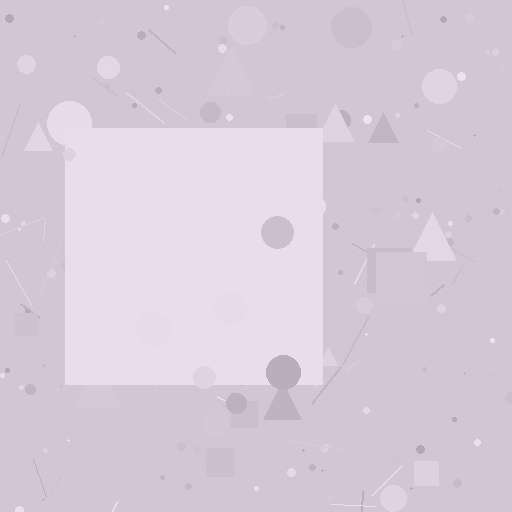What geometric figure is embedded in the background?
A square is embedded in the background.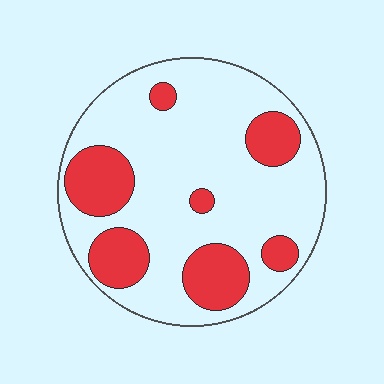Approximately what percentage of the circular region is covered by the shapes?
Approximately 25%.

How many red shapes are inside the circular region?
7.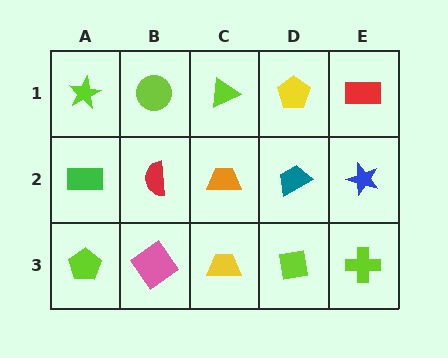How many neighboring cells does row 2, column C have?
4.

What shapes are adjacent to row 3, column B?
A red semicircle (row 2, column B), a lime pentagon (row 3, column A), a yellow trapezoid (row 3, column C).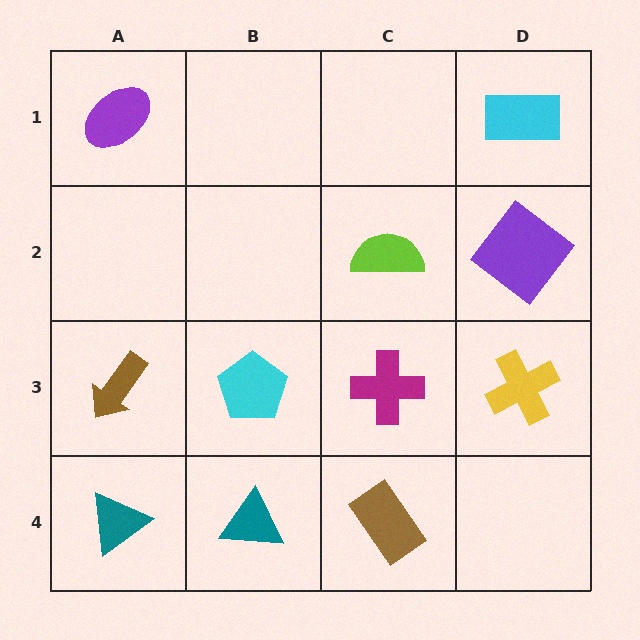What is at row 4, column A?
A teal triangle.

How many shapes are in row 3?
4 shapes.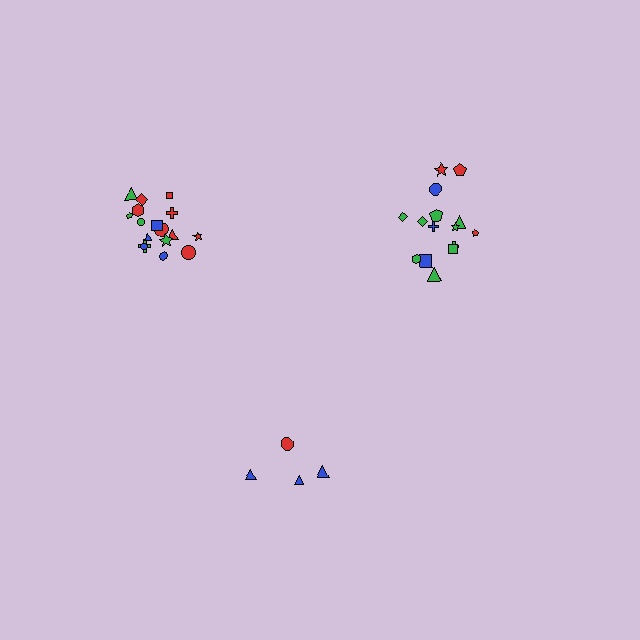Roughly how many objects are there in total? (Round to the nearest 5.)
Roughly 35 objects in total.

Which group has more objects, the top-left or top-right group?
The top-left group.